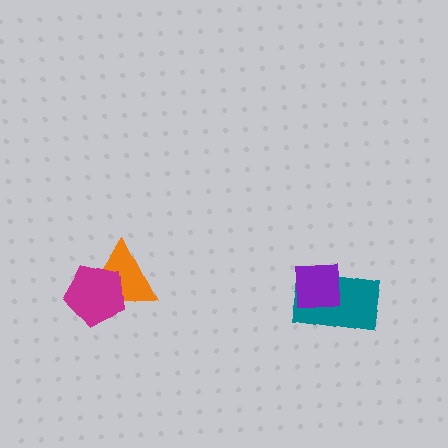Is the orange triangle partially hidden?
Yes, it is partially covered by another shape.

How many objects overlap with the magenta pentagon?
1 object overlaps with the magenta pentagon.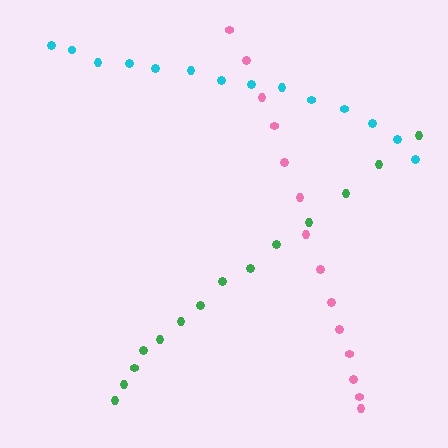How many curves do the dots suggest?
There are 3 distinct paths.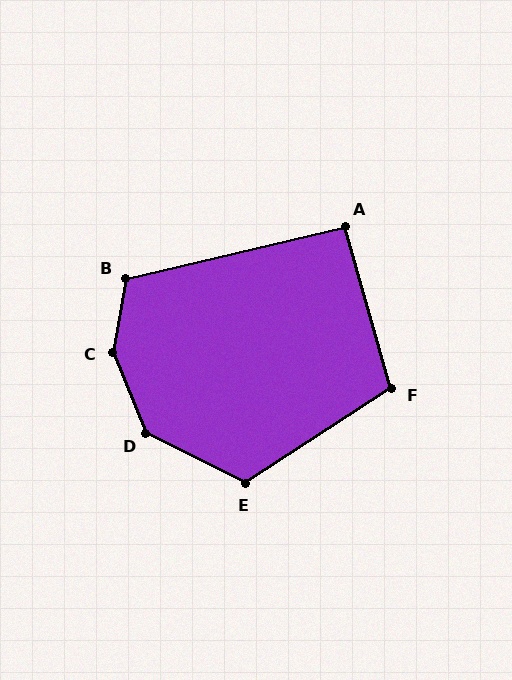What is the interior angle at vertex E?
Approximately 120 degrees (obtuse).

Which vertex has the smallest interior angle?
A, at approximately 93 degrees.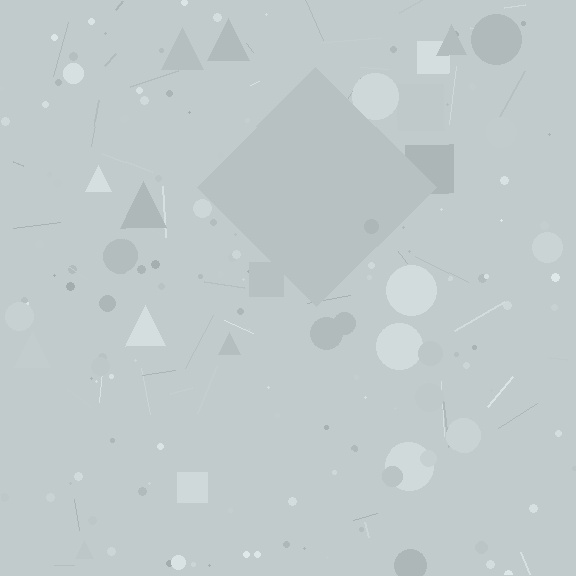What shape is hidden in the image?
A diamond is hidden in the image.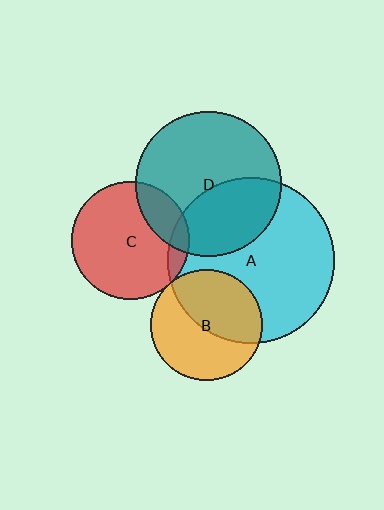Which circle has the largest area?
Circle A (cyan).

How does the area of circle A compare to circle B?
Approximately 2.2 times.